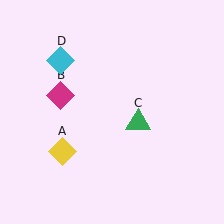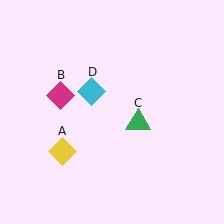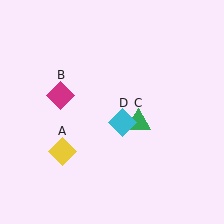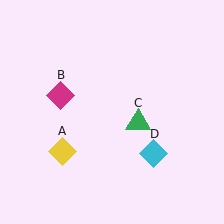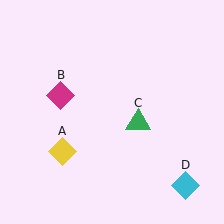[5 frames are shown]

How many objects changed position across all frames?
1 object changed position: cyan diamond (object D).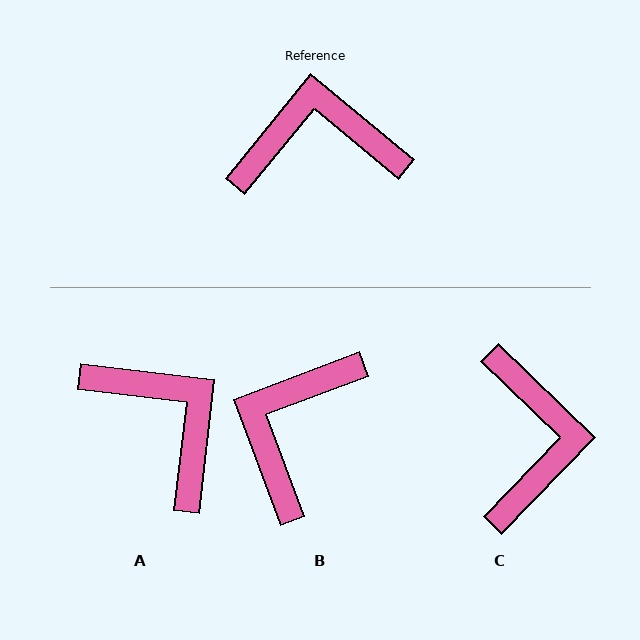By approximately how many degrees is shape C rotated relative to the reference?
Approximately 95 degrees clockwise.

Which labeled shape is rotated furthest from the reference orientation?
C, about 95 degrees away.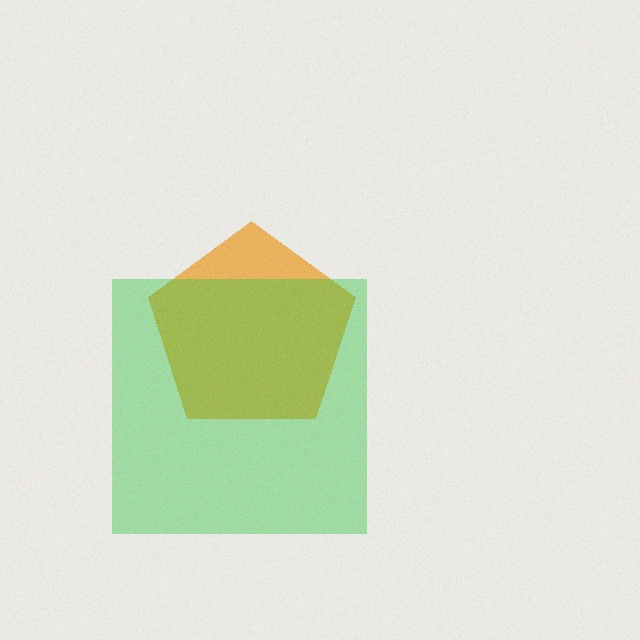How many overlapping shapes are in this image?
There are 2 overlapping shapes in the image.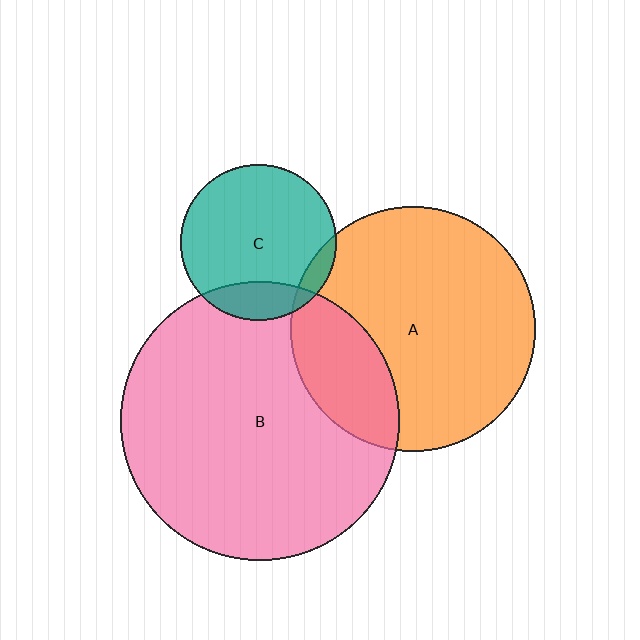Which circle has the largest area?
Circle B (pink).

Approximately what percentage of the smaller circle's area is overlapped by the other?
Approximately 5%.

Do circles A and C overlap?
Yes.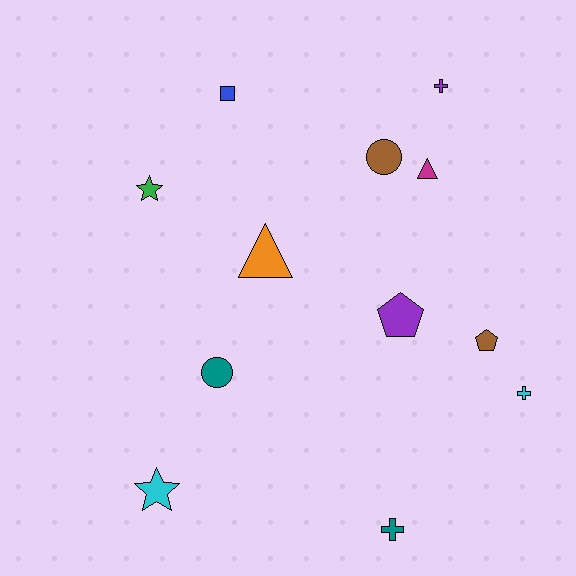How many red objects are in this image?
There are no red objects.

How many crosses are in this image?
There are 3 crosses.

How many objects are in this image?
There are 12 objects.